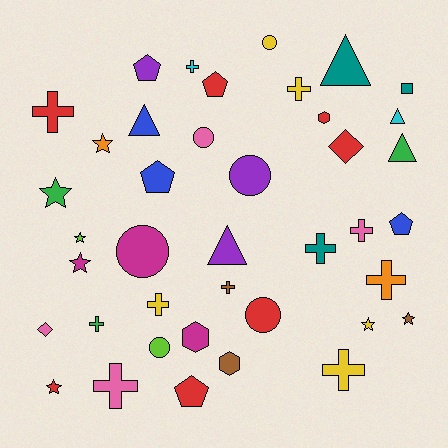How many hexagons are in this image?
There are 3 hexagons.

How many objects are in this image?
There are 40 objects.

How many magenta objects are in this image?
There are 3 magenta objects.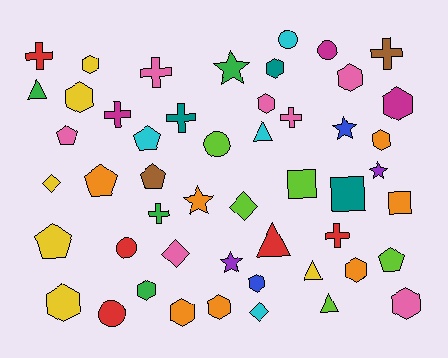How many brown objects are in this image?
There are 2 brown objects.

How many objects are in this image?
There are 50 objects.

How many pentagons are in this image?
There are 6 pentagons.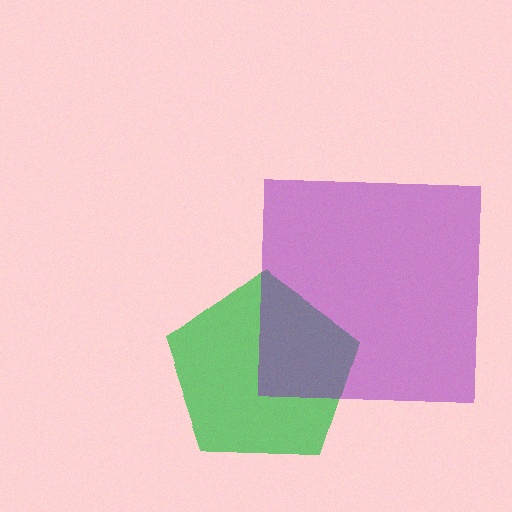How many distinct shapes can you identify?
There are 2 distinct shapes: a green pentagon, a purple square.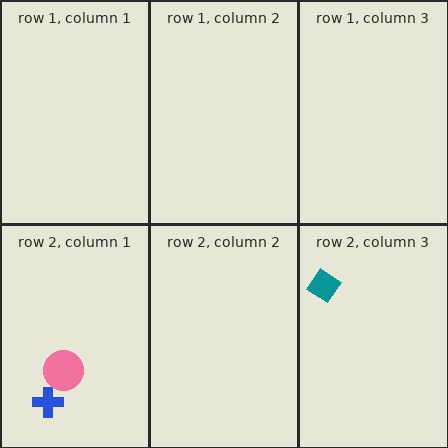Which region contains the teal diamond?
The row 2, column 3 region.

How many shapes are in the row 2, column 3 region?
1.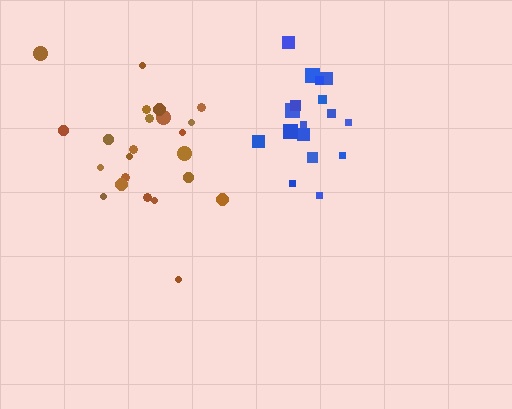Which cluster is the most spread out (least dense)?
Brown.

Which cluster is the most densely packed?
Blue.